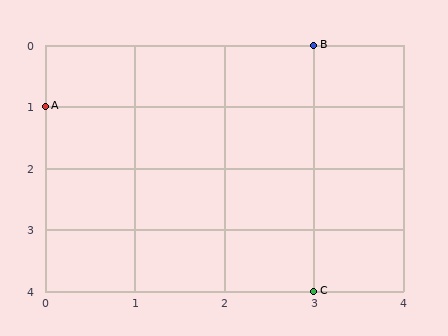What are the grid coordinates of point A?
Point A is at grid coordinates (0, 1).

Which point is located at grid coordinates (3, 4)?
Point C is at (3, 4).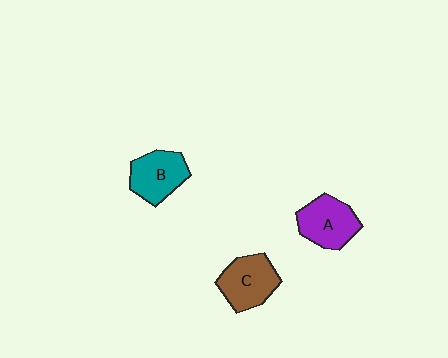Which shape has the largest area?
Shape C (brown).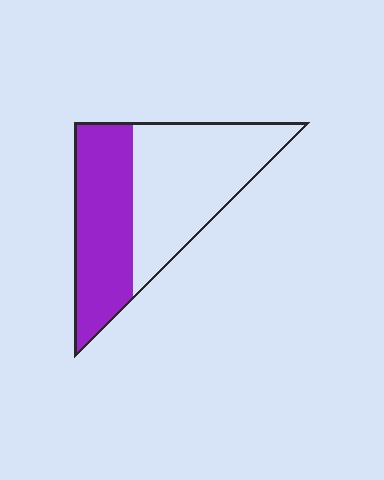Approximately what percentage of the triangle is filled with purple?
Approximately 45%.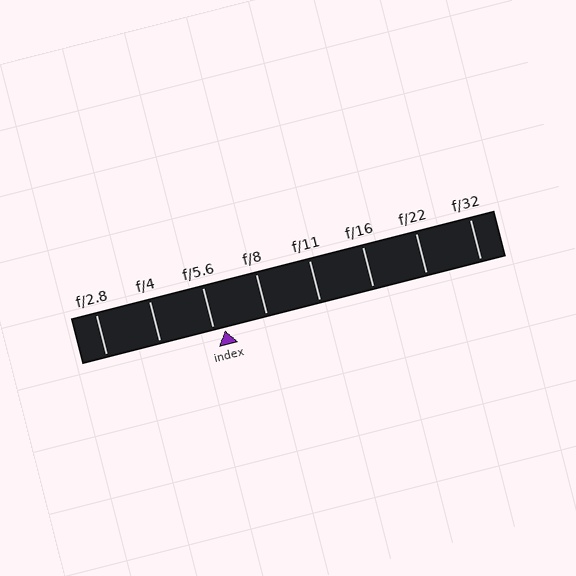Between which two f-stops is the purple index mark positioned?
The index mark is between f/5.6 and f/8.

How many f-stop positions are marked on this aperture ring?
There are 8 f-stop positions marked.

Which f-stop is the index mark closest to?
The index mark is closest to f/5.6.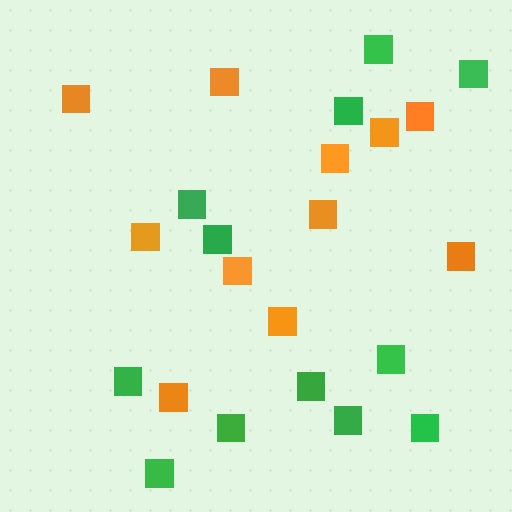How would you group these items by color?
There are 2 groups: one group of orange squares (11) and one group of green squares (12).